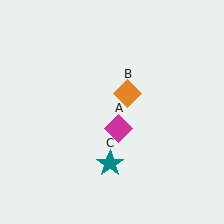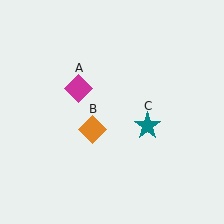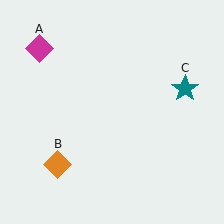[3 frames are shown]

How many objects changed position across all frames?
3 objects changed position: magenta diamond (object A), orange diamond (object B), teal star (object C).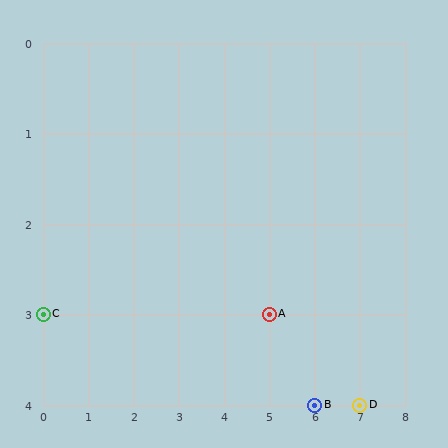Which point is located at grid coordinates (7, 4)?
Point D is at (7, 4).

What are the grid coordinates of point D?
Point D is at grid coordinates (7, 4).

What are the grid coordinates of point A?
Point A is at grid coordinates (5, 3).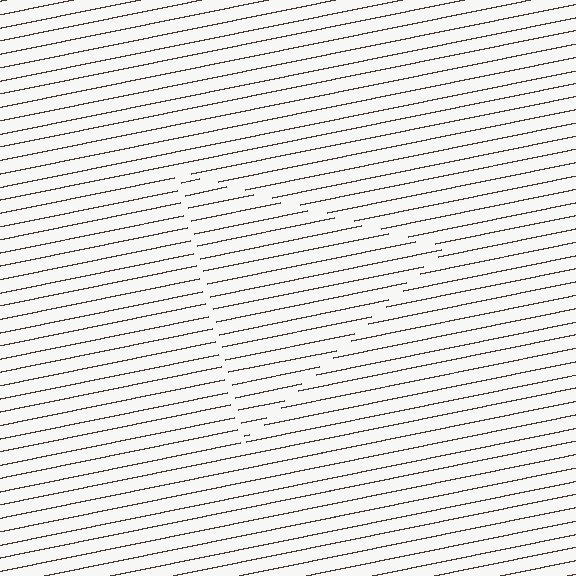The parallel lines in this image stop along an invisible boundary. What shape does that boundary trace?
An illusory triangle. The interior of the shape contains the same grating, shifted by half a period — the contour is defined by the phase discontinuity where line-ends from the inner and outer gratings abut.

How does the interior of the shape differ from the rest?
The interior of the shape contains the same grating, shifted by half a period — the contour is defined by the phase discontinuity where line-ends from the inner and outer gratings abut.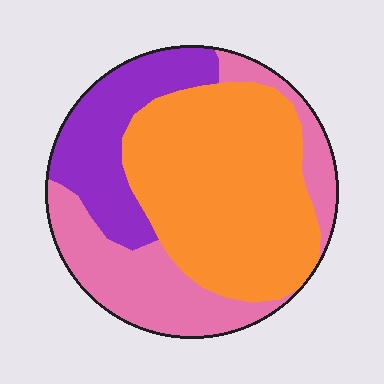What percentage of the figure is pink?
Pink covers 30% of the figure.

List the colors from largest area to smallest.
From largest to smallest: orange, pink, purple.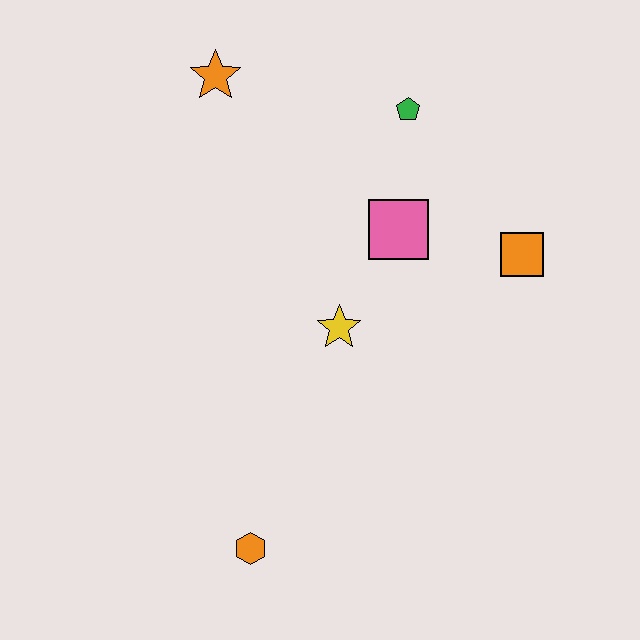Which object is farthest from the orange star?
The orange hexagon is farthest from the orange star.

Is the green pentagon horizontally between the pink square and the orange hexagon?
No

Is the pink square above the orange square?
Yes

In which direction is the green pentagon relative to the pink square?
The green pentagon is above the pink square.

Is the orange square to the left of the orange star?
No